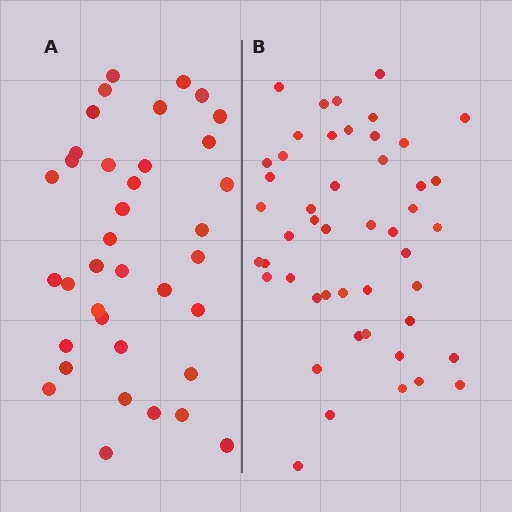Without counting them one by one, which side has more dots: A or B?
Region B (the right region) has more dots.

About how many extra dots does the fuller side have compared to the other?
Region B has roughly 12 or so more dots than region A.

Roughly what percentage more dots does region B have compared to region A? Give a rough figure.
About 30% more.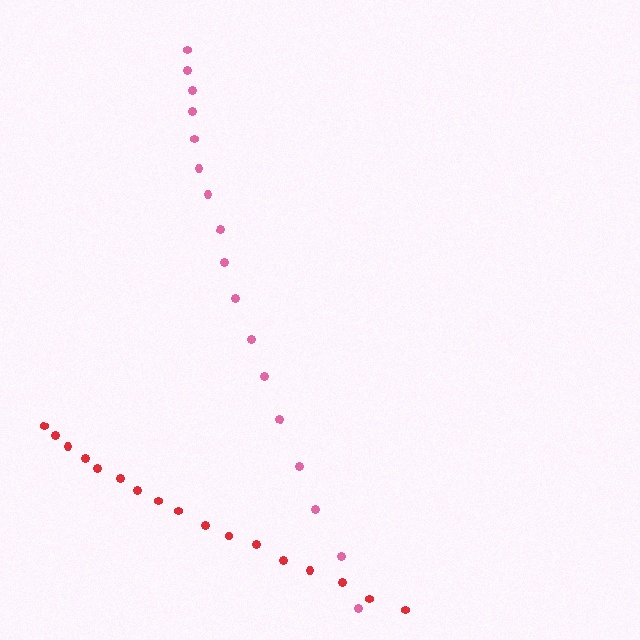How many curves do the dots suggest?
There are 2 distinct paths.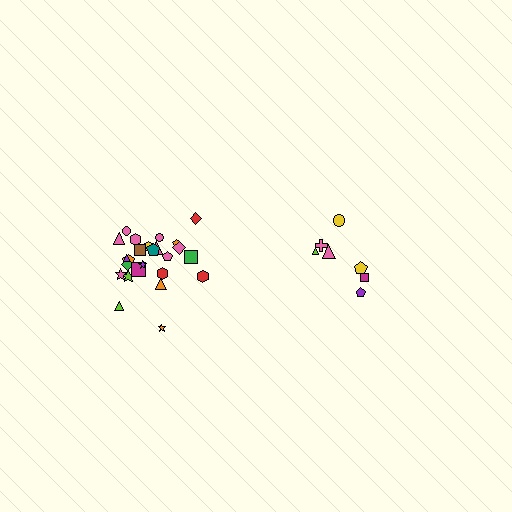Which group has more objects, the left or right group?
The left group.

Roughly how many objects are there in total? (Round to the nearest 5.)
Roughly 30 objects in total.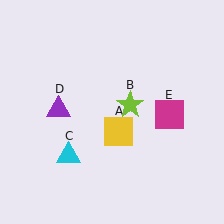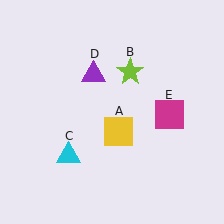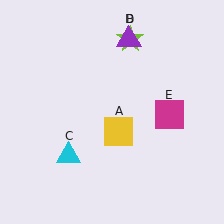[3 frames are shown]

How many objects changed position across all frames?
2 objects changed position: lime star (object B), purple triangle (object D).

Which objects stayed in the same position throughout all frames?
Yellow square (object A) and cyan triangle (object C) and magenta square (object E) remained stationary.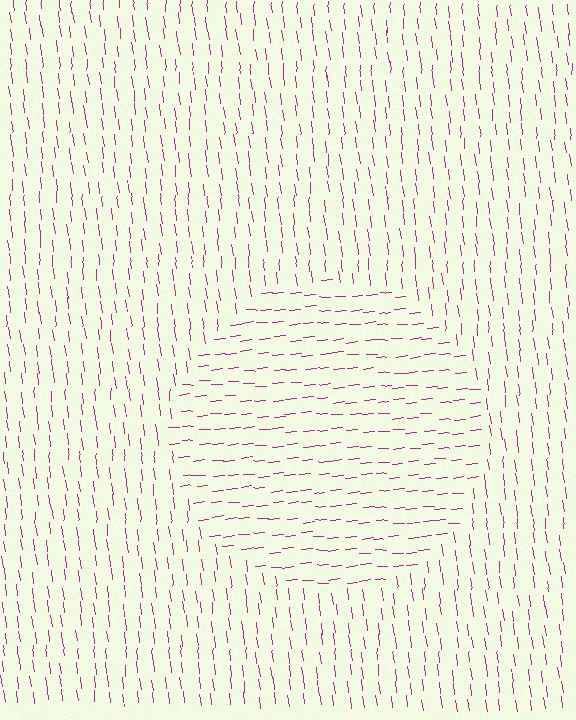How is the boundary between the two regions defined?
The boundary is defined purely by a change in line orientation (approximately 88 degrees difference). All lines are the same color and thickness.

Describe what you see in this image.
The image is filled with small magenta line segments. A circle region in the image has lines oriented differently from the surrounding lines, creating a visible texture boundary.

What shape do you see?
I see a circle.